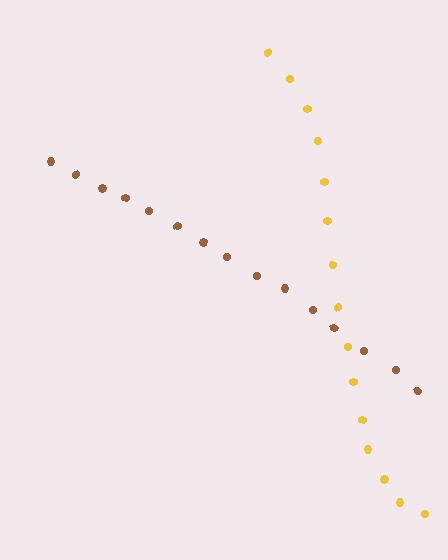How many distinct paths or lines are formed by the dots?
There are 2 distinct paths.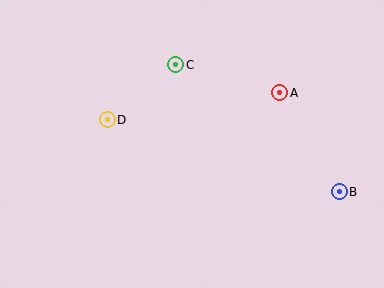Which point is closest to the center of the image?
Point C at (176, 65) is closest to the center.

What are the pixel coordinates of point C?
Point C is at (176, 65).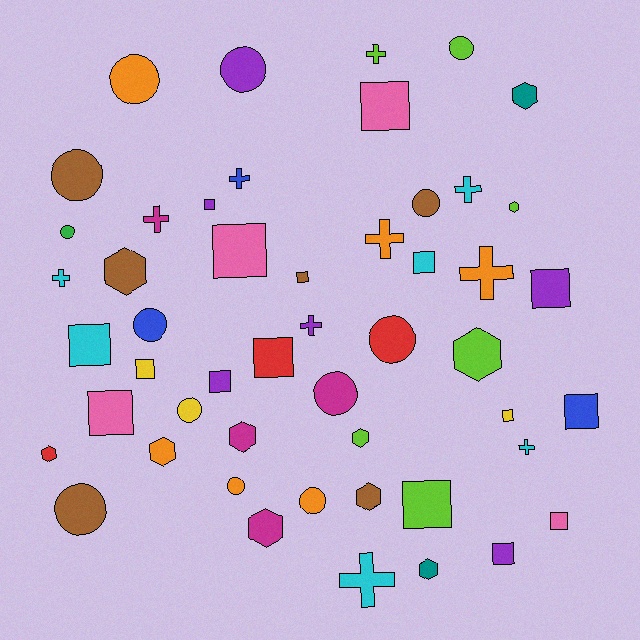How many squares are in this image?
There are 16 squares.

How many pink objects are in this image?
There are 4 pink objects.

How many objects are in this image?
There are 50 objects.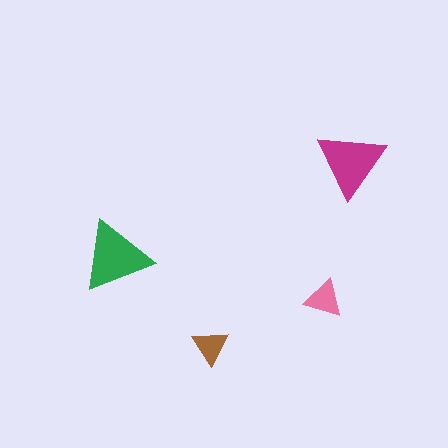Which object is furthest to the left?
The green triangle is leftmost.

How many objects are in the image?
There are 4 objects in the image.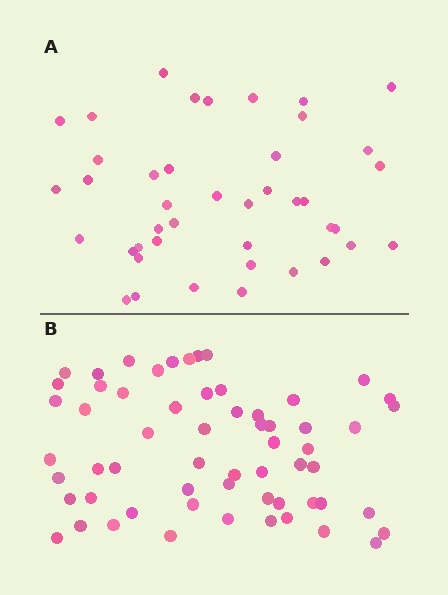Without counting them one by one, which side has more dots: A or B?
Region B (the bottom region) has more dots.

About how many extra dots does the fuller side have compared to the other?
Region B has approximately 20 more dots than region A.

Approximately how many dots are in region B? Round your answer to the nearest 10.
About 60 dots.